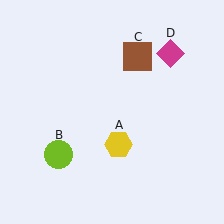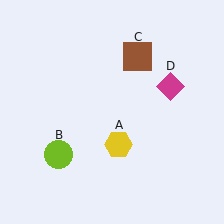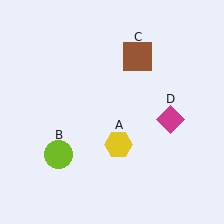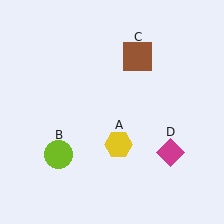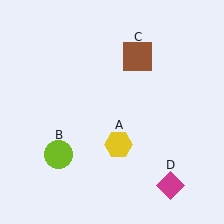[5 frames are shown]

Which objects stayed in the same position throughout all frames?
Yellow hexagon (object A) and lime circle (object B) and brown square (object C) remained stationary.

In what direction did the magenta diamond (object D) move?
The magenta diamond (object D) moved down.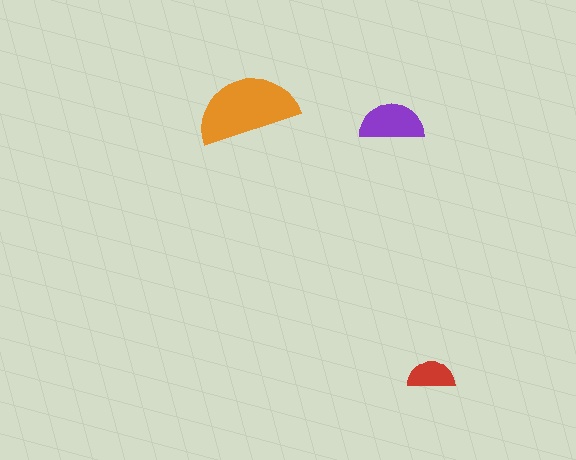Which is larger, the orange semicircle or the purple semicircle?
The orange one.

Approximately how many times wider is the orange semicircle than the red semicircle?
About 2 times wider.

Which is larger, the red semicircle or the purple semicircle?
The purple one.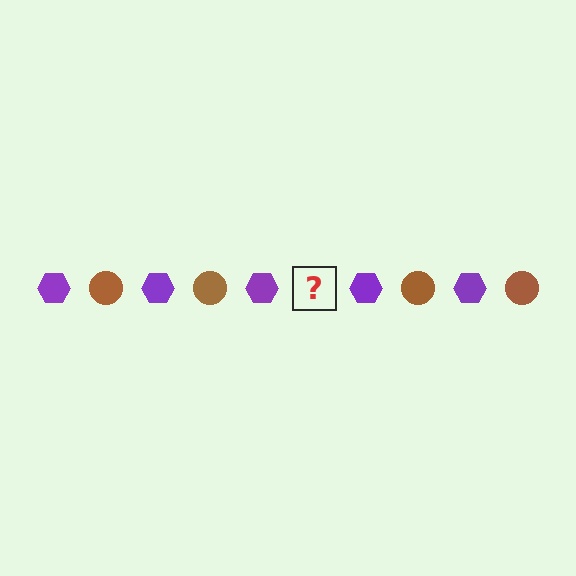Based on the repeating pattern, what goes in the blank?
The blank should be a brown circle.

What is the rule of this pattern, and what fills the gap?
The rule is that the pattern alternates between purple hexagon and brown circle. The gap should be filled with a brown circle.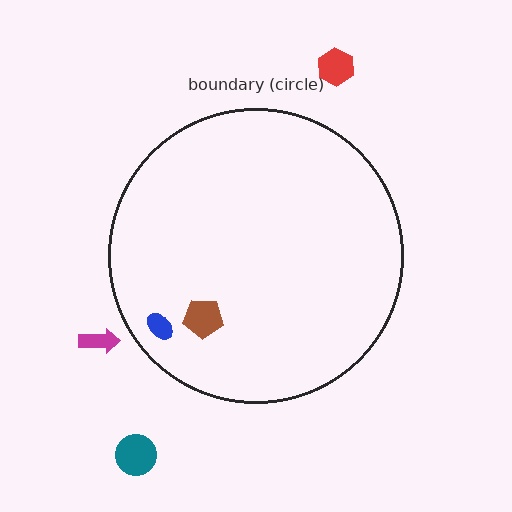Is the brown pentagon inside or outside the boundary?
Inside.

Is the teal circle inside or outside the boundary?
Outside.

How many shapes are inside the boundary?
2 inside, 3 outside.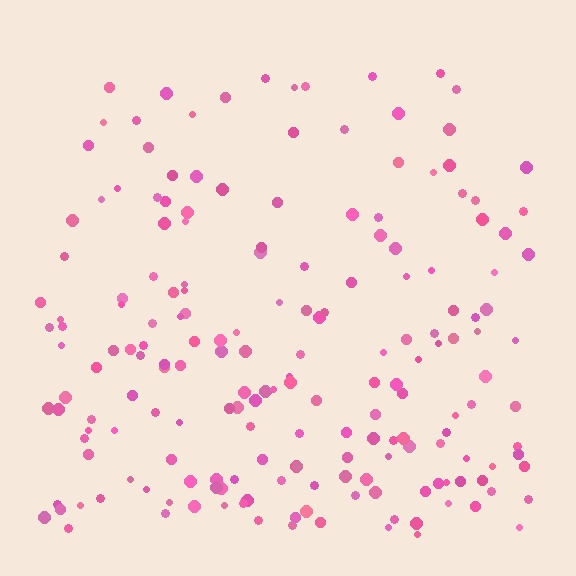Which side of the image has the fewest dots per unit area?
The top.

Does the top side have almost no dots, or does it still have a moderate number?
Still a moderate number, just noticeably fewer than the bottom.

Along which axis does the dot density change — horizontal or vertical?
Vertical.